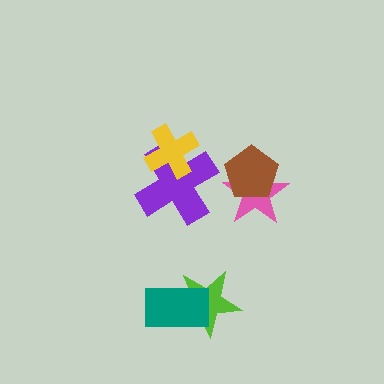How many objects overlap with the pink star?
1 object overlaps with the pink star.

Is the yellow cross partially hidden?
No, no other shape covers it.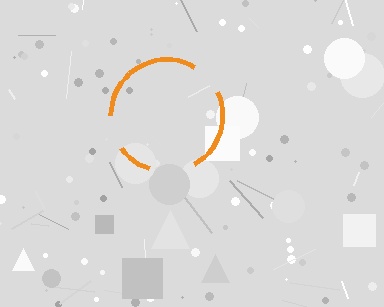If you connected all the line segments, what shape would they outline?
They would outline a circle.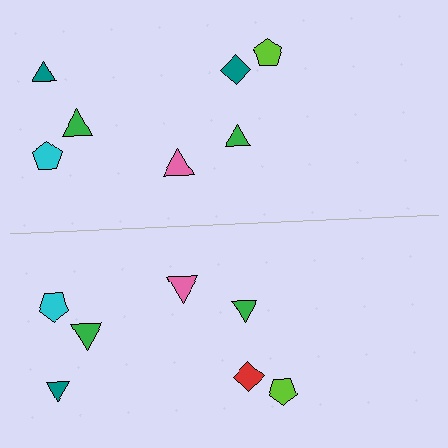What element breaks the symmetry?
The red diamond on the bottom side breaks the symmetry — its mirror counterpart is teal.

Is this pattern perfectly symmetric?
No, the pattern is not perfectly symmetric. The red diamond on the bottom side breaks the symmetry — its mirror counterpart is teal.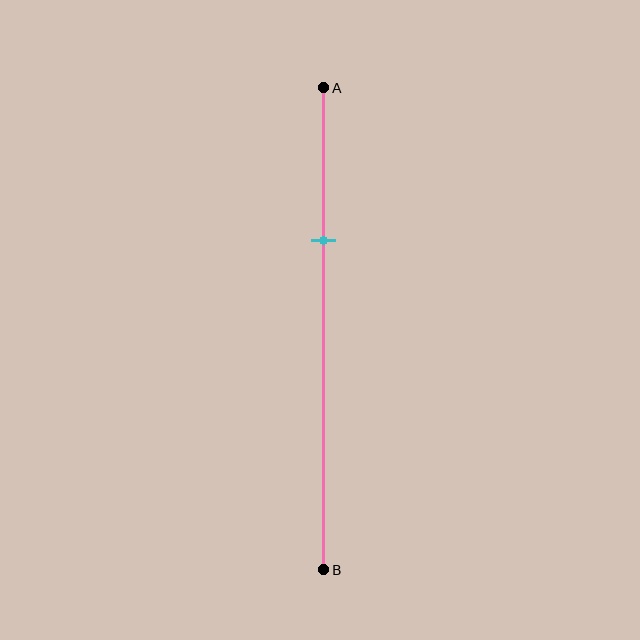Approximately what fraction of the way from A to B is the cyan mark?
The cyan mark is approximately 30% of the way from A to B.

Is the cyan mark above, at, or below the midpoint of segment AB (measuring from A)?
The cyan mark is above the midpoint of segment AB.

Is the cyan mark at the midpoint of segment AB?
No, the mark is at about 30% from A, not at the 50% midpoint.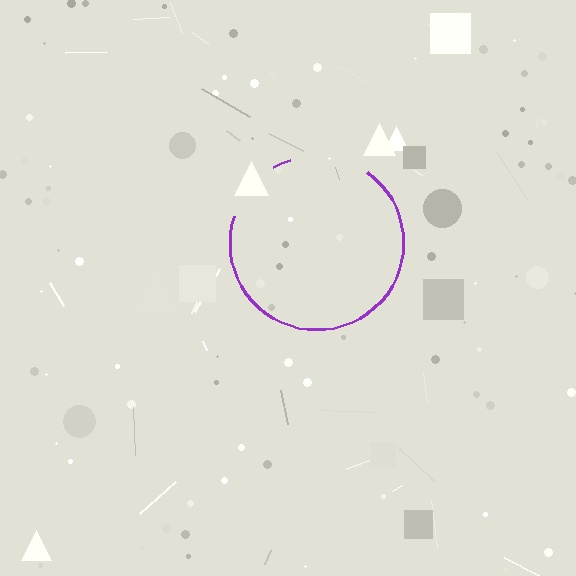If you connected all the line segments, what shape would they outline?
They would outline a circle.